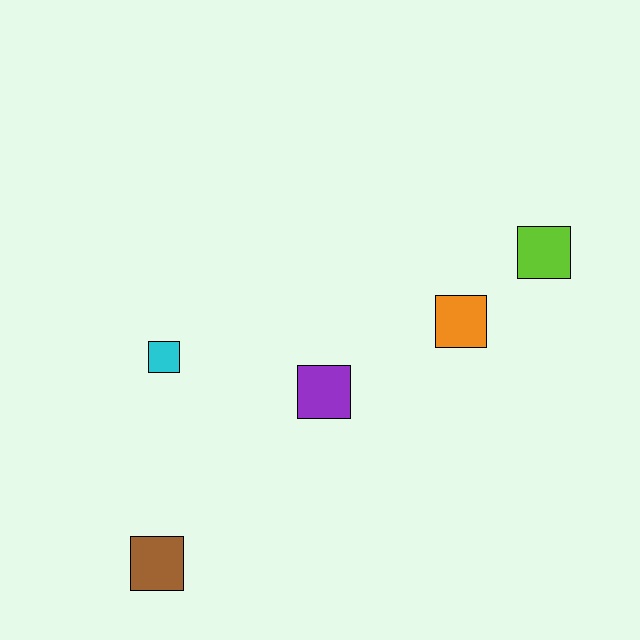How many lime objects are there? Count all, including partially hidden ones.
There is 1 lime object.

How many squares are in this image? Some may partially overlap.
There are 5 squares.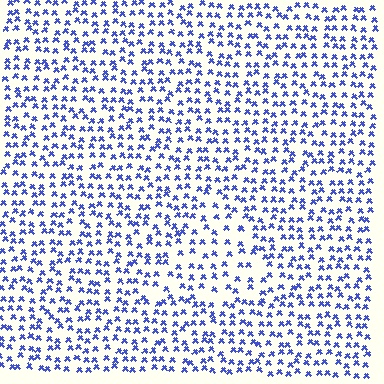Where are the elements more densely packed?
The elements are more densely packed outside the triangle boundary.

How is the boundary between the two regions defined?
The boundary is defined by a change in element density (approximately 1.5x ratio). All elements are the same color, size, and shape.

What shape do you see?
I see a triangle.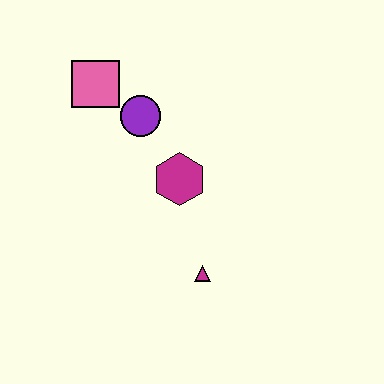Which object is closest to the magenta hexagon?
The purple circle is closest to the magenta hexagon.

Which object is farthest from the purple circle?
The magenta triangle is farthest from the purple circle.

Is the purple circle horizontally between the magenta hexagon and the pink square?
Yes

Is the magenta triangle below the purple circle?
Yes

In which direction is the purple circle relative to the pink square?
The purple circle is to the right of the pink square.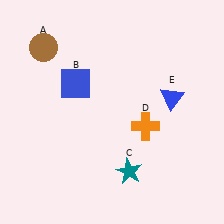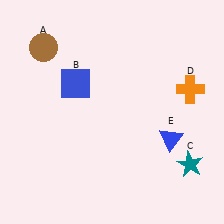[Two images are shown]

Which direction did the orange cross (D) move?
The orange cross (D) moved right.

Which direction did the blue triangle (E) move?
The blue triangle (E) moved down.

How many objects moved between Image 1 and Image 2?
3 objects moved between the two images.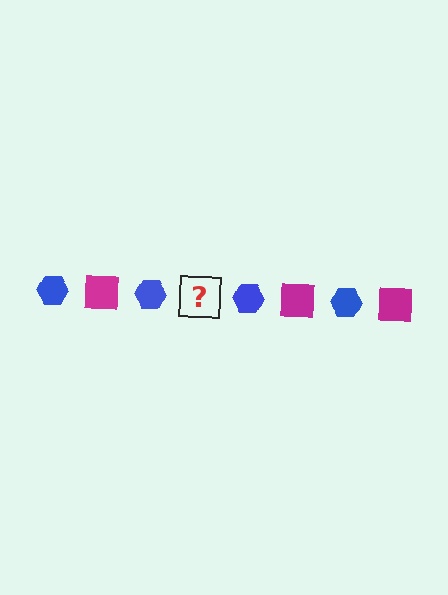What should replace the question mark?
The question mark should be replaced with a magenta square.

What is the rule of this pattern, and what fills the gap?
The rule is that the pattern alternates between blue hexagon and magenta square. The gap should be filled with a magenta square.